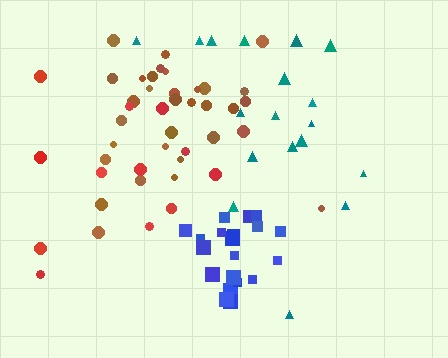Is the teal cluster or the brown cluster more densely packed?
Brown.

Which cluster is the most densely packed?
Blue.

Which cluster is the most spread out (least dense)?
Red.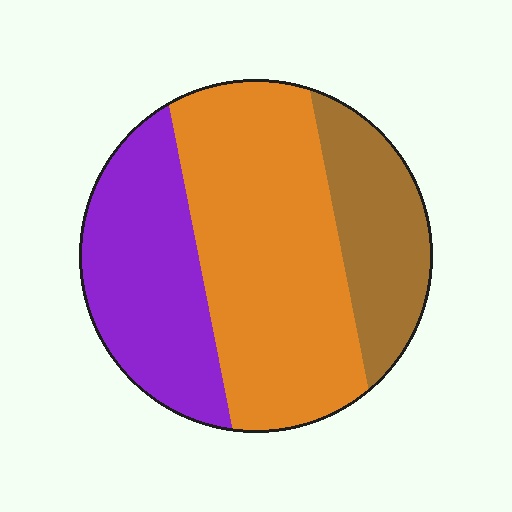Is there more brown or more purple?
Purple.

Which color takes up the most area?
Orange, at roughly 50%.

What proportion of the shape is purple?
Purple covers roughly 30% of the shape.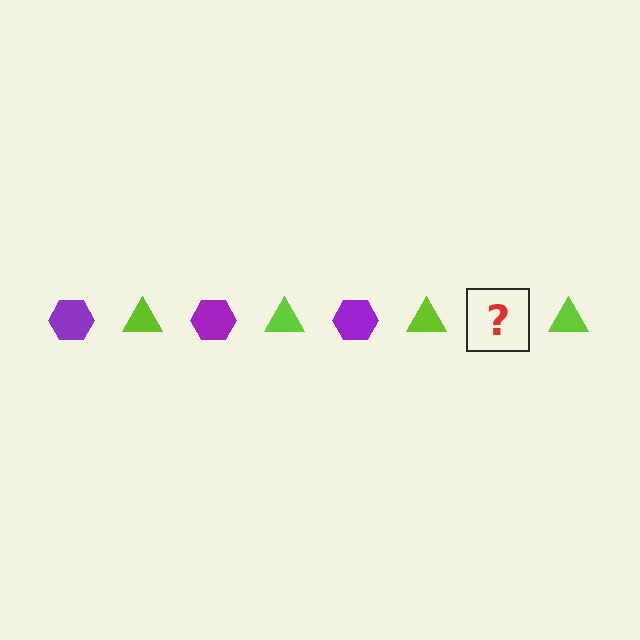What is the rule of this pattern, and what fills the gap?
The rule is that the pattern alternates between purple hexagon and lime triangle. The gap should be filled with a purple hexagon.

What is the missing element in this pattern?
The missing element is a purple hexagon.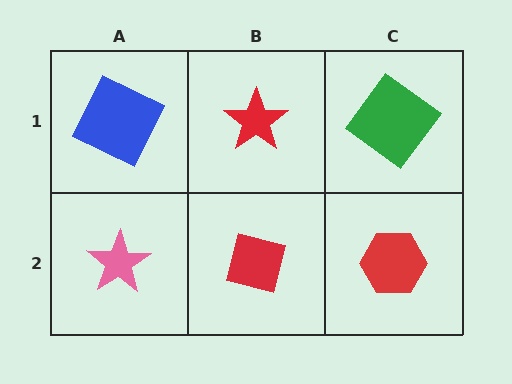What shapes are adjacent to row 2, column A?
A blue square (row 1, column A), a red square (row 2, column B).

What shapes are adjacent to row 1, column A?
A pink star (row 2, column A), a red star (row 1, column B).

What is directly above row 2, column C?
A green diamond.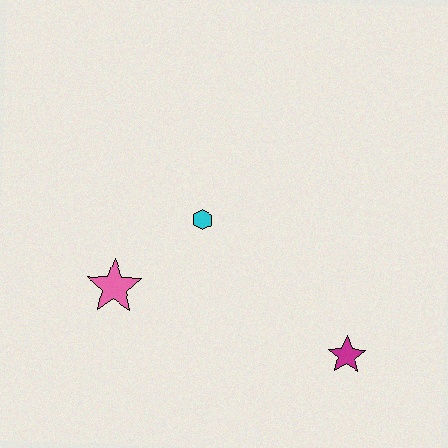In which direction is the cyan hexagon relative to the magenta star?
The cyan hexagon is to the left of the magenta star.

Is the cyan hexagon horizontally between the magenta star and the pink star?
Yes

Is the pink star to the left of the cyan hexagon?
Yes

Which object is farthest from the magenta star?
The pink star is farthest from the magenta star.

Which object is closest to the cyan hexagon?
The pink star is closest to the cyan hexagon.